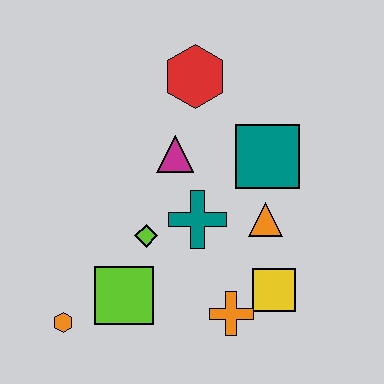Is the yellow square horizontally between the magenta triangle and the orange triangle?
No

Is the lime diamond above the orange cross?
Yes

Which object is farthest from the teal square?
The orange hexagon is farthest from the teal square.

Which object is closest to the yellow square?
The orange cross is closest to the yellow square.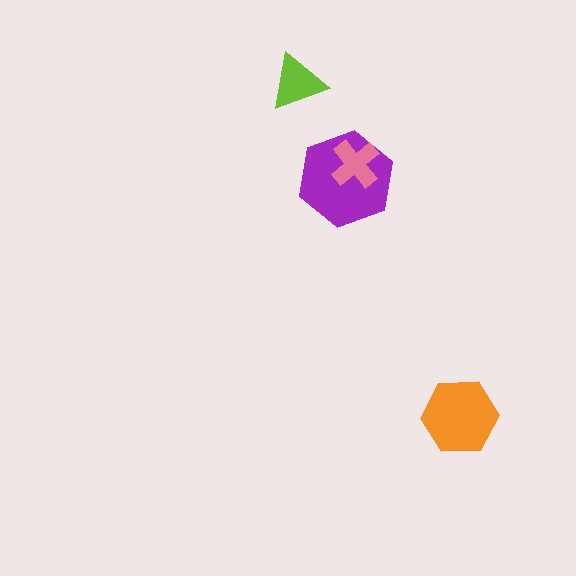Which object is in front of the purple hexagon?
The pink cross is in front of the purple hexagon.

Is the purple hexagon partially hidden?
Yes, it is partially covered by another shape.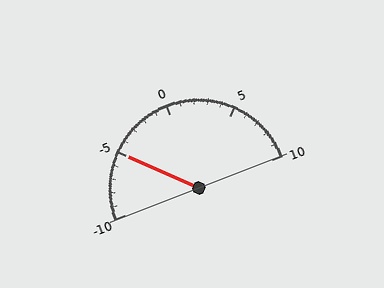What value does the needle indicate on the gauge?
The needle indicates approximately -5.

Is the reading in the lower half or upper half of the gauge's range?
The reading is in the lower half of the range (-10 to 10).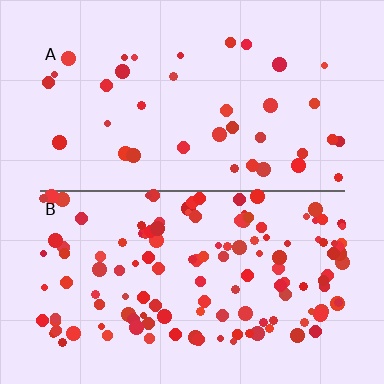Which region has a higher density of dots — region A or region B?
B (the bottom).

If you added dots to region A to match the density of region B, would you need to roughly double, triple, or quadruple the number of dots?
Approximately quadruple.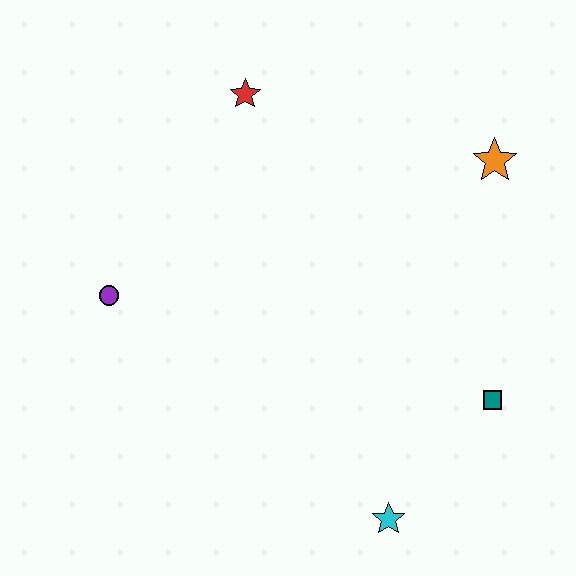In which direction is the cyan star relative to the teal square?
The cyan star is below the teal square.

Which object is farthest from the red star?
The cyan star is farthest from the red star.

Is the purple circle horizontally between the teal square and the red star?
No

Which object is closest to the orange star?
The teal square is closest to the orange star.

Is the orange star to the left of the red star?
No